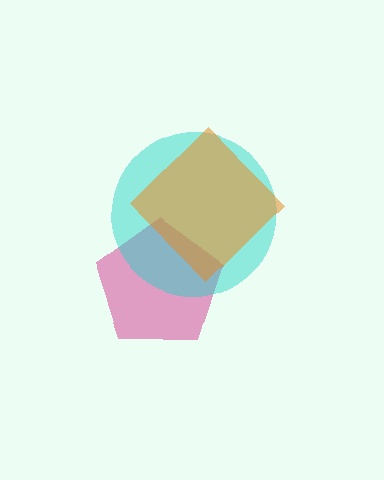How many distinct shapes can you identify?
There are 3 distinct shapes: a magenta pentagon, a cyan circle, an orange diamond.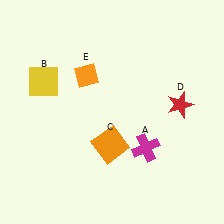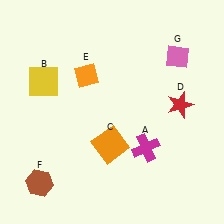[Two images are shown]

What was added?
A brown hexagon (F), a pink diamond (G) were added in Image 2.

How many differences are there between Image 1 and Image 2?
There are 2 differences between the two images.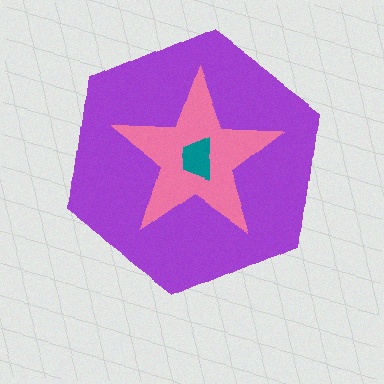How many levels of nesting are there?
3.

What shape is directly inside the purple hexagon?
The pink star.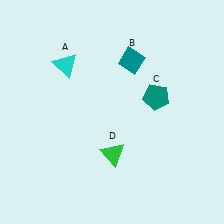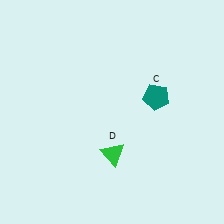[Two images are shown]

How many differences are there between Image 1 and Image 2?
There are 2 differences between the two images.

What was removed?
The teal diamond (B), the cyan triangle (A) were removed in Image 2.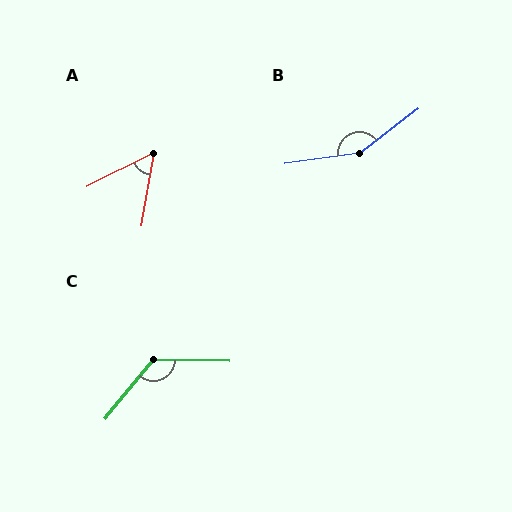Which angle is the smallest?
A, at approximately 54 degrees.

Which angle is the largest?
B, at approximately 151 degrees.